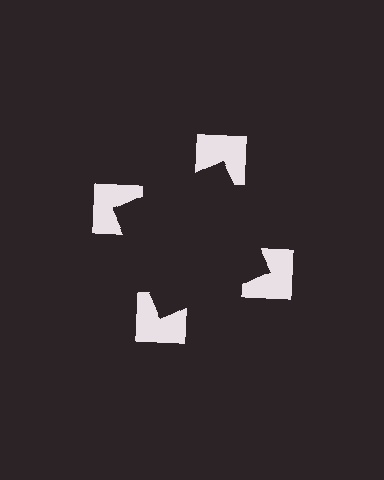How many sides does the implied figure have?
4 sides.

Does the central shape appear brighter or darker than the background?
It typically appears slightly darker than the background, even though no actual brightness change is drawn.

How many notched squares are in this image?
There are 4 — one at each vertex of the illusory square.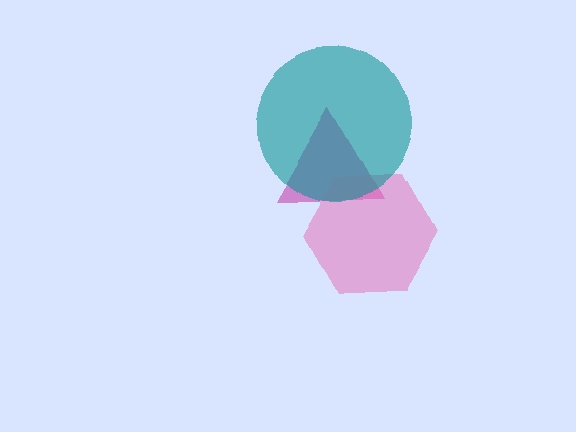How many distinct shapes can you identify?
There are 3 distinct shapes: a magenta triangle, a pink hexagon, a teal circle.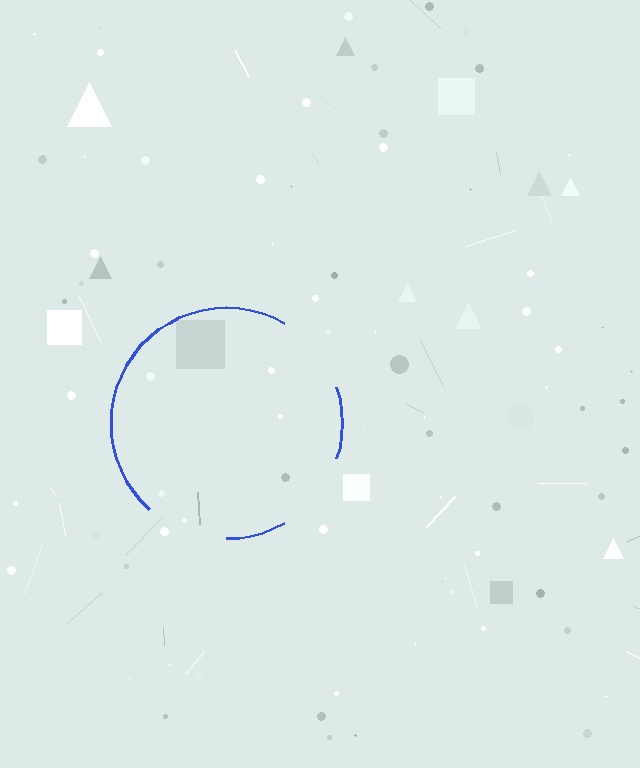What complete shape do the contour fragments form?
The contour fragments form a circle.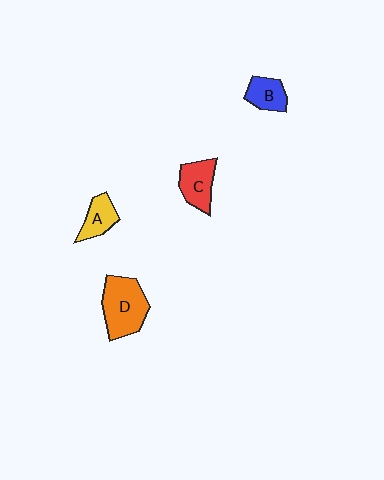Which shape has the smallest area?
Shape B (blue).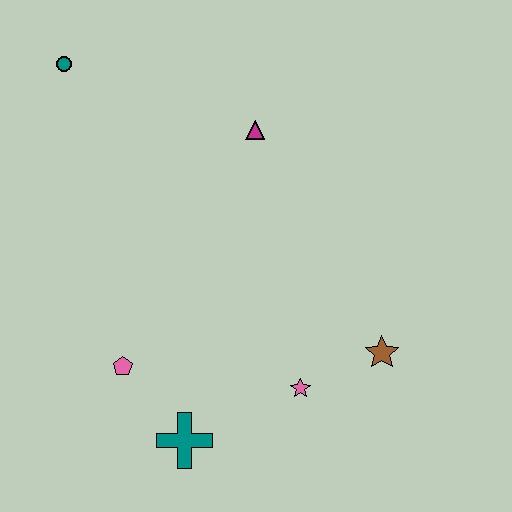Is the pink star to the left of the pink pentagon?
No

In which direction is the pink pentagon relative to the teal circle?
The pink pentagon is below the teal circle.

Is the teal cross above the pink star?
No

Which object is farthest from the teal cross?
The teal circle is farthest from the teal cross.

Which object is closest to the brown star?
The pink star is closest to the brown star.